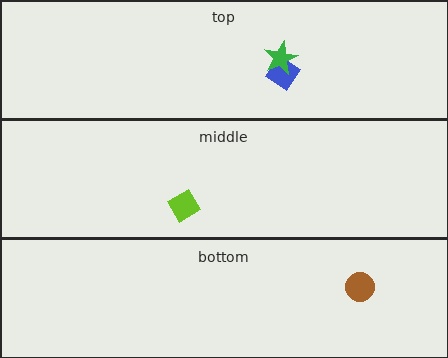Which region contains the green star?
The top region.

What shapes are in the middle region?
The lime diamond.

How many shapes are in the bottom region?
1.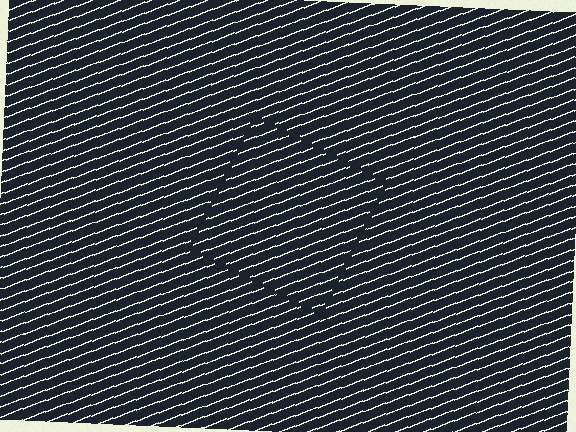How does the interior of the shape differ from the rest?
The interior of the shape contains the same grating, shifted by half a period — the contour is defined by the phase discontinuity where line-ends from the inner and outer gratings abut.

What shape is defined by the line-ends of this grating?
An illusory square. The interior of the shape contains the same grating, shifted by half a period — the contour is defined by the phase discontinuity where line-ends from the inner and outer gratings abut.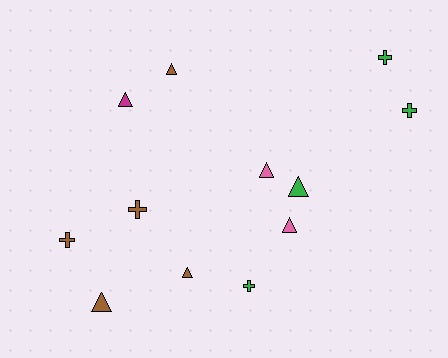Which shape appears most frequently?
Triangle, with 7 objects.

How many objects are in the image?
There are 12 objects.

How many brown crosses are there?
There are 2 brown crosses.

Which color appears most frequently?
Brown, with 5 objects.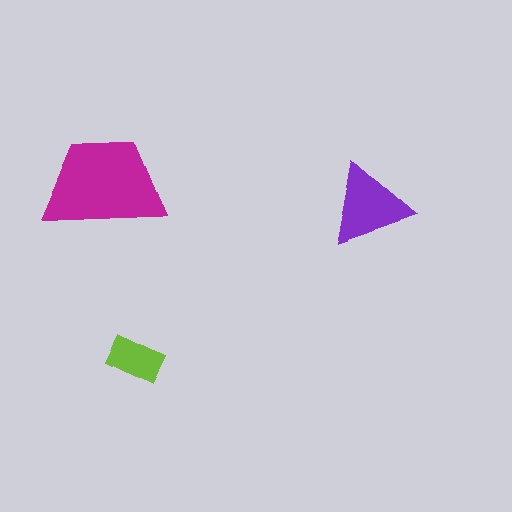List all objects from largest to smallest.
The magenta trapezoid, the purple triangle, the lime rectangle.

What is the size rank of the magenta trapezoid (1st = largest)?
1st.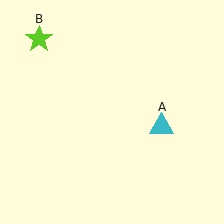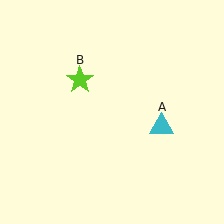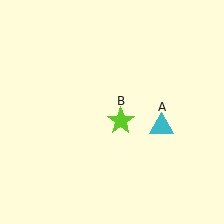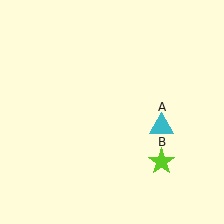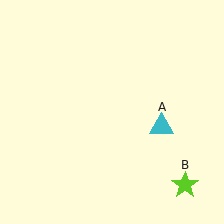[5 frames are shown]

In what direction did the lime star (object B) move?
The lime star (object B) moved down and to the right.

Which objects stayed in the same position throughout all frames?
Cyan triangle (object A) remained stationary.